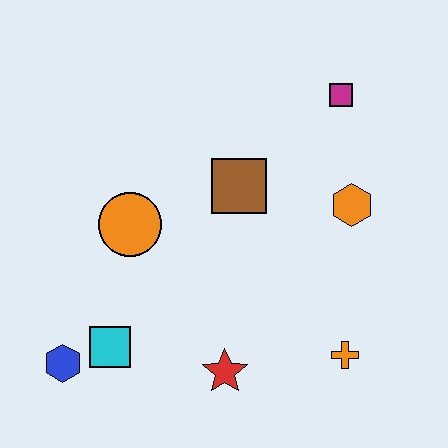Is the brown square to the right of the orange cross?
No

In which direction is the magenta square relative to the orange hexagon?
The magenta square is above the orange hexagon.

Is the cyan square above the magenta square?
No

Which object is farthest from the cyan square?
The magenta square is farthest from the cyan square.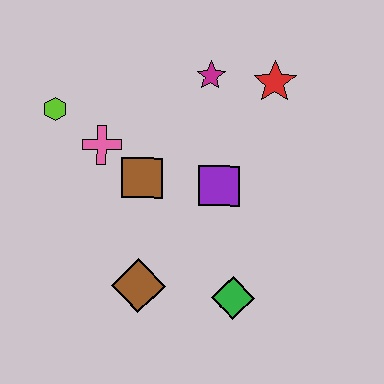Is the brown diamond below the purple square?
Yes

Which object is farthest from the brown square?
The red star is farthest from the brown square.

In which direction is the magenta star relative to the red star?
The magenta star is to the left of the red star.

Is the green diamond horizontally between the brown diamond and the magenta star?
No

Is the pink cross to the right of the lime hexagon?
Yes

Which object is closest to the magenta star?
The red star is closest to the magenta star.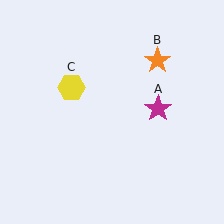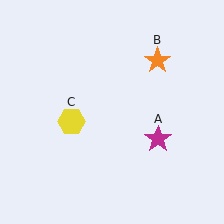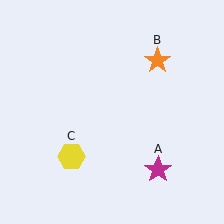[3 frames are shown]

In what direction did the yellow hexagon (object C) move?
The yellow hexagon (object C) moved down.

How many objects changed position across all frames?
2 objects changed position: magenta star (object A), yellow hexagon (object C).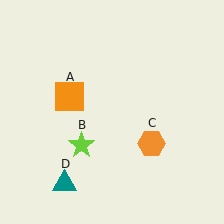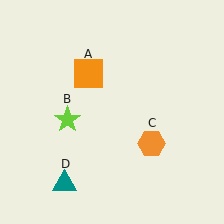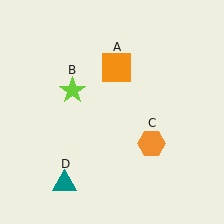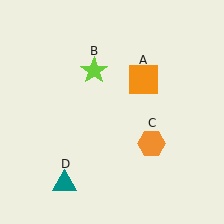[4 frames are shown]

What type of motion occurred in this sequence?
The orange square (object A), lime star (object B) rotated clockwise around the center of the scene.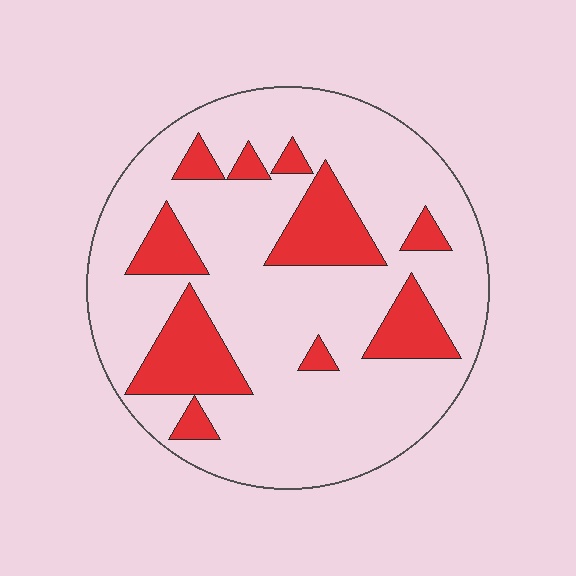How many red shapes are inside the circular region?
10.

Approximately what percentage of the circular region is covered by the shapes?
Approximately 20%.